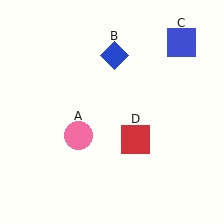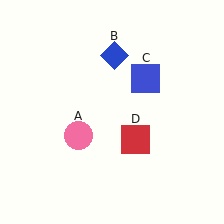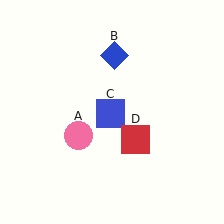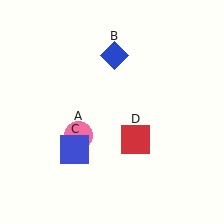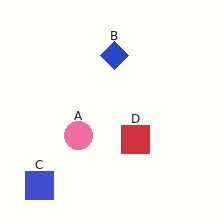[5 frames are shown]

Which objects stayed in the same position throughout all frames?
Pink circle (object A) and blue diamond (object B) and red square (object D) remained stationary.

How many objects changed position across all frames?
1 object changed position: blue square (object C).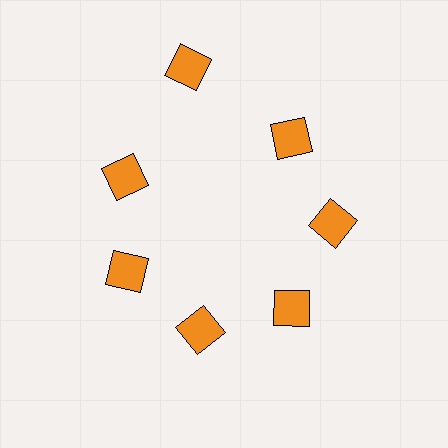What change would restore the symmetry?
The symmetry would be restored by moving it inward, back onto the ring so that all 7 diamonds sit at equal angles and equal distance from the center.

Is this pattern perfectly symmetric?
No. The 7 orange diamonds are arranged in a ring, but one element near the 12 o'clock position is pushed outward from the center, breaking the 7-fold rotational symmetry.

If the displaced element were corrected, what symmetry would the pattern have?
It would have 7-fold rotational symmetry — the pattern would map onto itself every 51 degrees.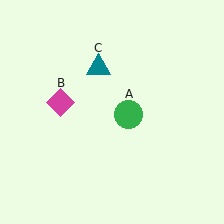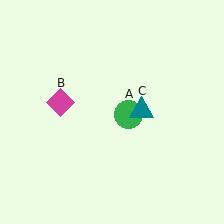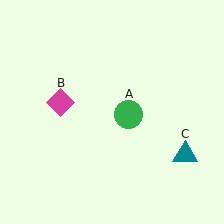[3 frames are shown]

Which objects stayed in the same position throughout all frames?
Green circle (object A) and magenta diamond (object B) remained stationary.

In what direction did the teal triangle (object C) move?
The teal triangle (object C) moved down and to the right.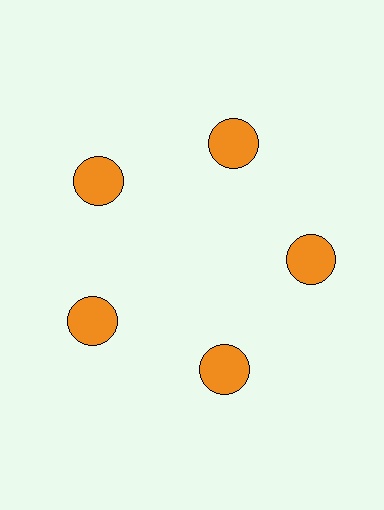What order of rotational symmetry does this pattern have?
This pattern has 5-fold rotational symmetry.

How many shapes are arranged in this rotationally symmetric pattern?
There are 5 shapes, arranged in 5 groups of 1.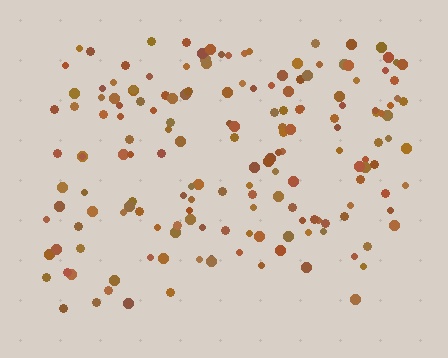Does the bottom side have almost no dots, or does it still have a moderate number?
Still a moderate number, just noticeably fewer than the top.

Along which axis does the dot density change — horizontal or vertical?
Vertical.